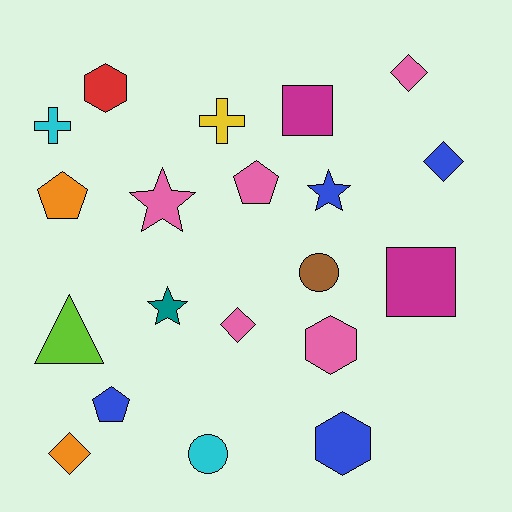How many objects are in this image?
There are 20 objects.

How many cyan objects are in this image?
There are 2 cyan objects.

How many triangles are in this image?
There is 1 triangle.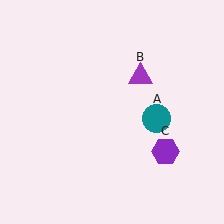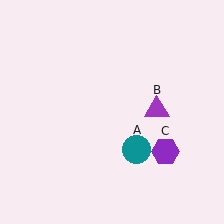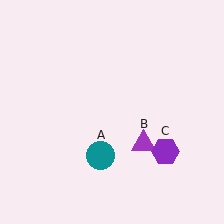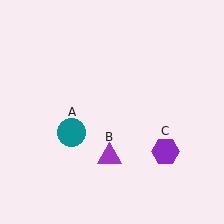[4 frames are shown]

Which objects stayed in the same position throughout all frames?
Purple hexagon (object C) remained stationary.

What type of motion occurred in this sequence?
The teal circle (object A), purple triangle (object B) rotated clockwise around the center of the scene.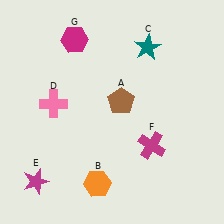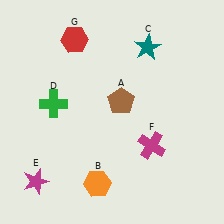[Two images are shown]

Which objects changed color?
D changed from pink to green. G changed from magenta to red.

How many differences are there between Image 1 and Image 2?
There are 2 differences between the two images.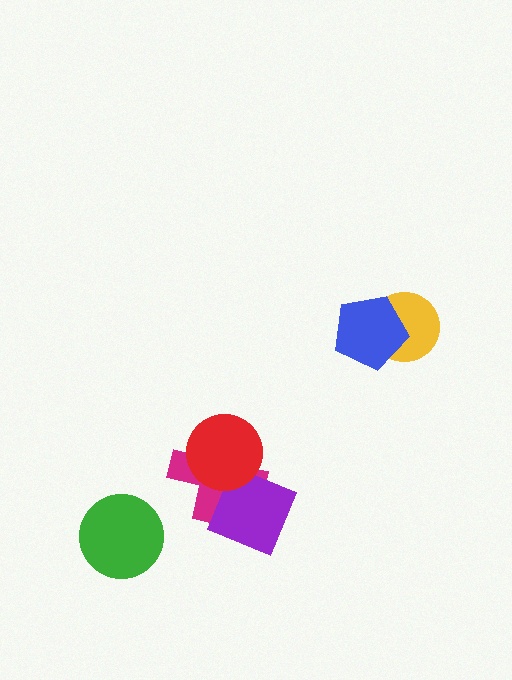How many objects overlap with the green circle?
0 objects overlap with the green circle.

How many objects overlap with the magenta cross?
2 objects overlap with the magenta cross.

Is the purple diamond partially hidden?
Yes, it is partially covered by another shape.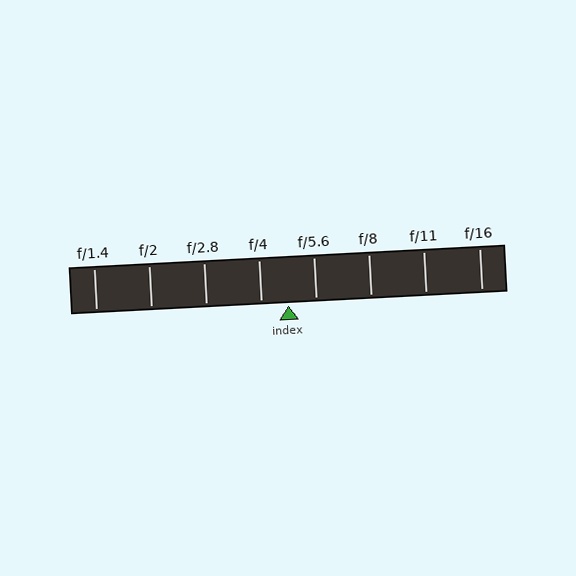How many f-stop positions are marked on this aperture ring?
There are 8 f-stop positions marked.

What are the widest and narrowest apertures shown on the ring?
The widest aperture shown is f/1.4 and the narrowest is f/16.